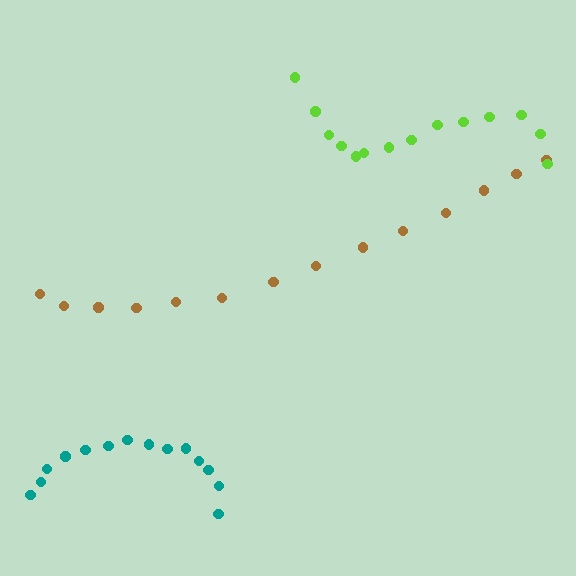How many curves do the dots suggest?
There are 3 distinct paths.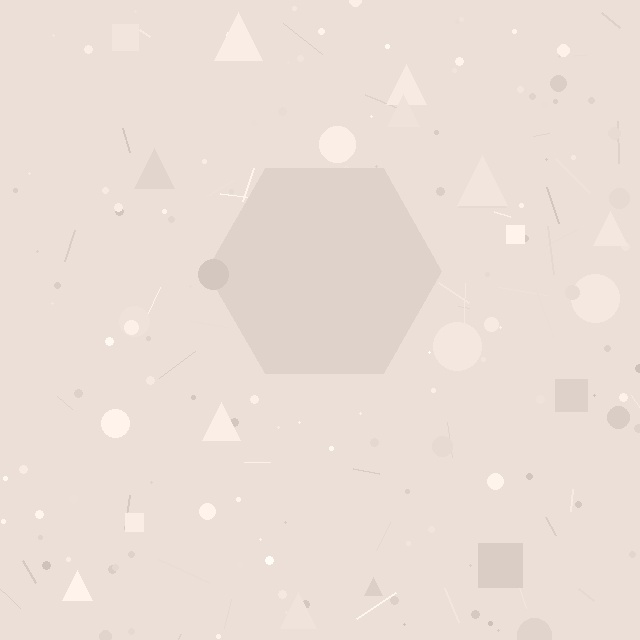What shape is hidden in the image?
A hexagon is hidden in the image.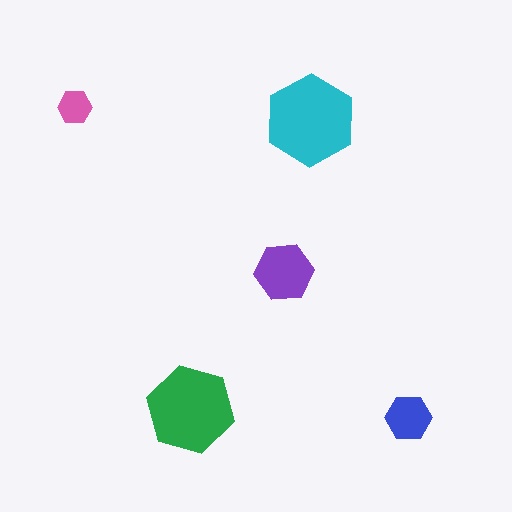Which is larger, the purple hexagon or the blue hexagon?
The purple one.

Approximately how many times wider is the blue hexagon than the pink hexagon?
About 1.5 times wider.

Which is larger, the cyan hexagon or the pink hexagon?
The cyan one.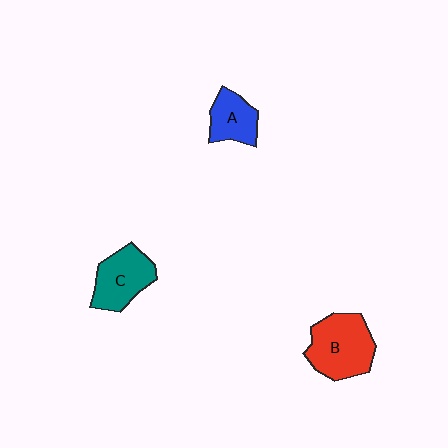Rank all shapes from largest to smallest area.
From largest to smallest: B (red), C (teal), A (blue).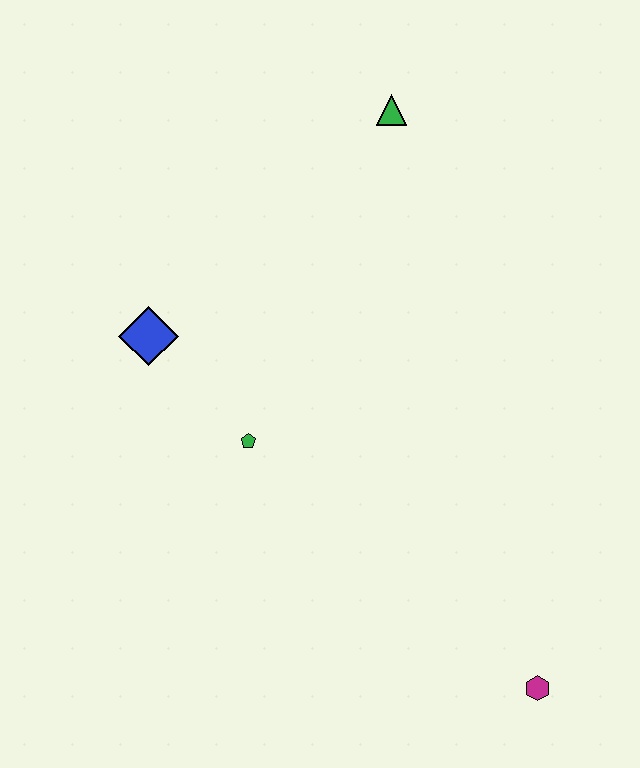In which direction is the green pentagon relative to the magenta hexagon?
The green pentagon is to the left of the magenta hexagon.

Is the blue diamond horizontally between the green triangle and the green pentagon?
No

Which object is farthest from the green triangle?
The magenta hexagon is farthest from the green triangle.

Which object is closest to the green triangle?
The blue diamond is closest to the green triangle.